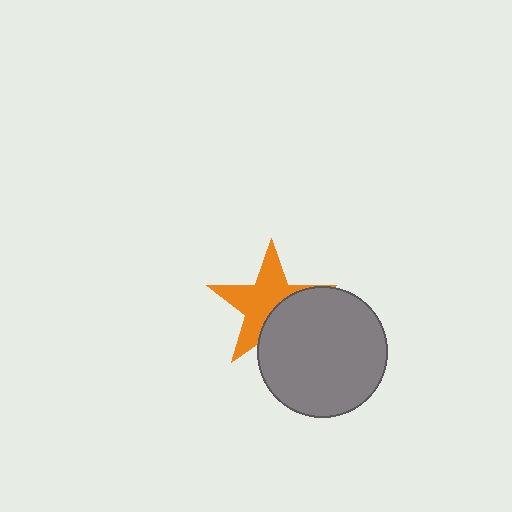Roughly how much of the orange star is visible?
About half of it is visible (roughly 60%).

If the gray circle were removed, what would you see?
You would see the complete orange star.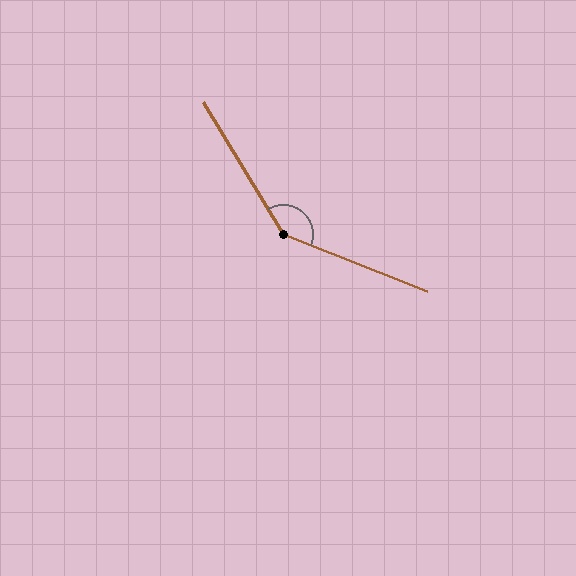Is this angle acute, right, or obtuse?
It is obtuse.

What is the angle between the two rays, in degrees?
Approximately 143 degrees.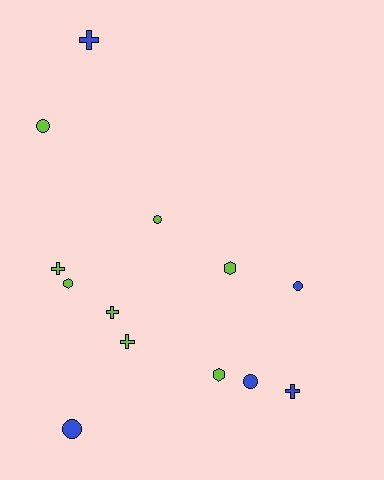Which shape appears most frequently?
Circle, with 5 objects.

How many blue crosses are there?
There are 2 blue crosses.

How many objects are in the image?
There are 13 objects.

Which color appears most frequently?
Lime, with 8 objects.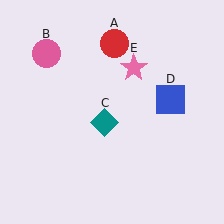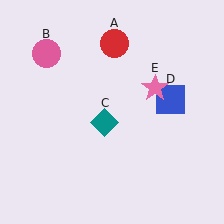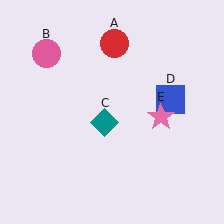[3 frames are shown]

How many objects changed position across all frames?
1 object changed position: pink star (object E).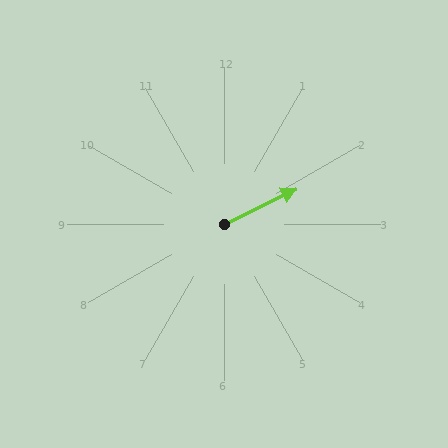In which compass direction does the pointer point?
Northeast.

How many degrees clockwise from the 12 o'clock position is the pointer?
Approximately 64 degrees.